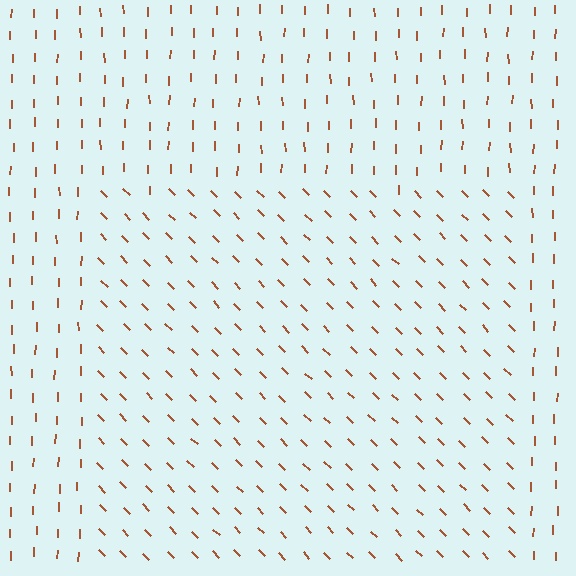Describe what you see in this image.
The image is filled with small brown line segments. A rectangle region in the image has lines oriented differently from the surrounding lines, creating a visible texture boundary.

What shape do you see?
I see a rectangle.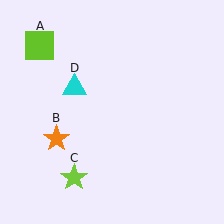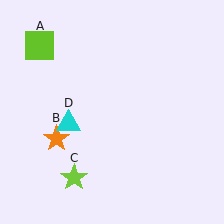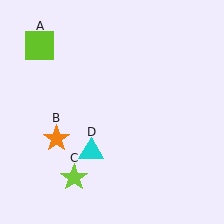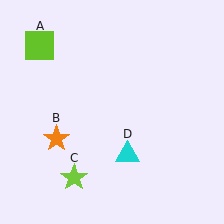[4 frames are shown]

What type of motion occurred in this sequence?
The cyan triangle (object D) rotated counterclockwise around the center of the scene.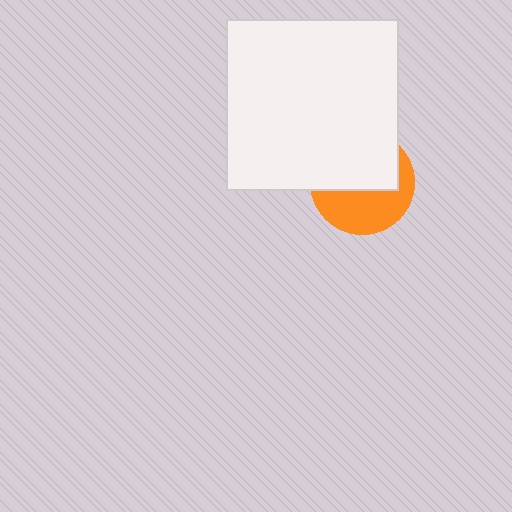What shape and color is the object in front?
The object in front is a white square.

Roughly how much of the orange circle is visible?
About half of it is visible (roughly 45%).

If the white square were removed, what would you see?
You would see the complete orange circle.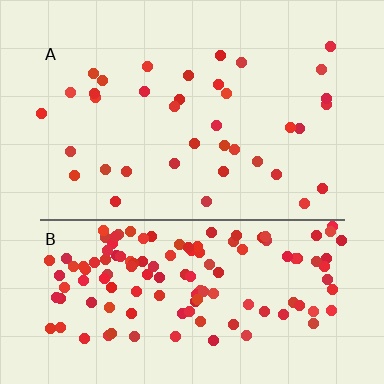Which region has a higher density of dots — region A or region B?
B (the bottom).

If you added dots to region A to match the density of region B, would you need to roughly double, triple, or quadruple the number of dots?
Approximately quadruple.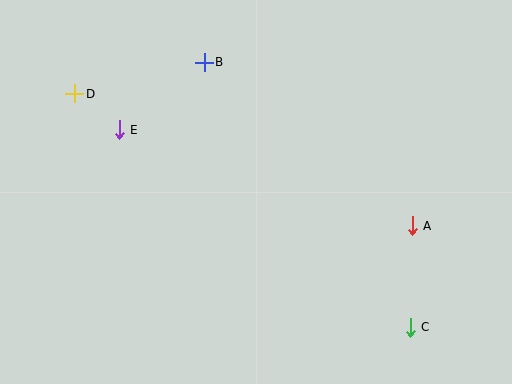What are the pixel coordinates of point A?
Point A is at (412, 226).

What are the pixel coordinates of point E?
Point E is at (119, 130).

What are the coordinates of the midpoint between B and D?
The midpoint between B and D is at (139, 78).